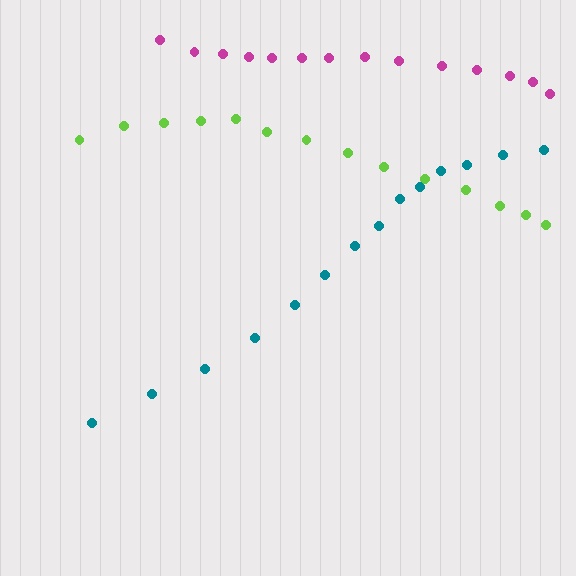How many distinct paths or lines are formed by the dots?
There are 3 distinct paths.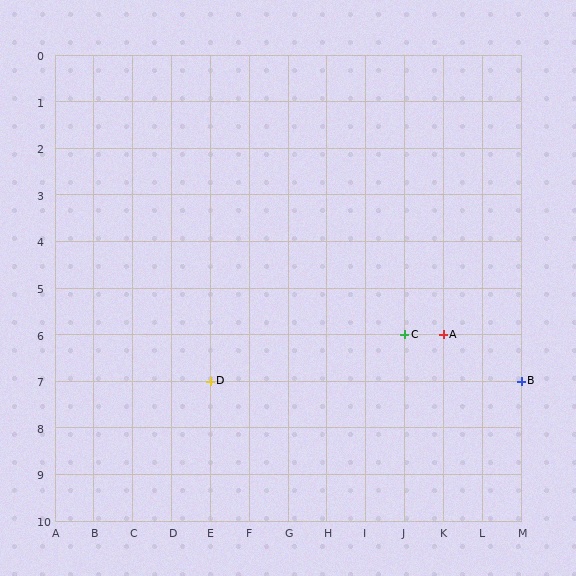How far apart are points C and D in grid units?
Points C and D are 5 columns and 1 row apart (about 5.1 grid units diagonally).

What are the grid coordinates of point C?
Point C is at grid coordinates (J, 6).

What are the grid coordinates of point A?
Point A is at grid coordinates (K, 6).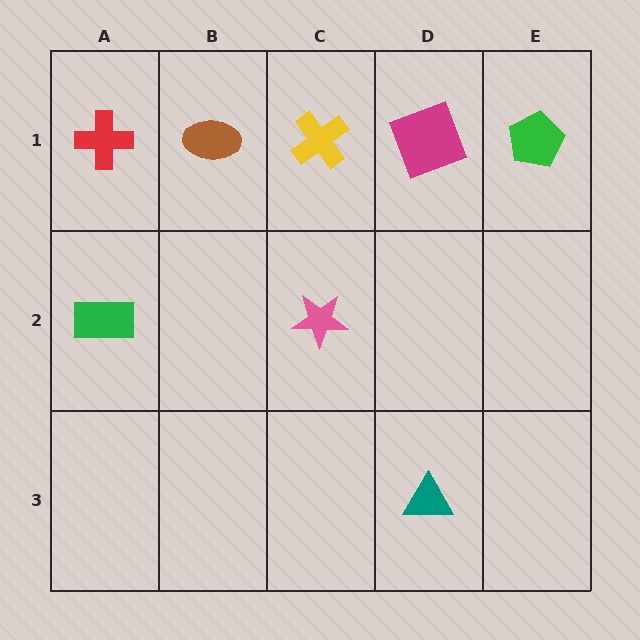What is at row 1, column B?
A brown ellipse.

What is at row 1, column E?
A green pentagon.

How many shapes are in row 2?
2 shapes.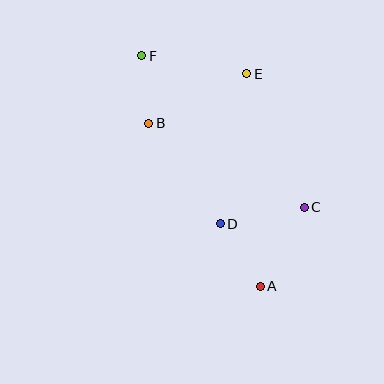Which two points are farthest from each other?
Points A and F are farthest from each other.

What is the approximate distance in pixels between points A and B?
The distance between A and B is approximately 197 pixels.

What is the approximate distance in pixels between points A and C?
The distance between A and C is approximately 90 pixels.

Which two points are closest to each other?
Points B and F are closest to each other.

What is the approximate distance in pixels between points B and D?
The distance between B and D is approximately 123 pixels.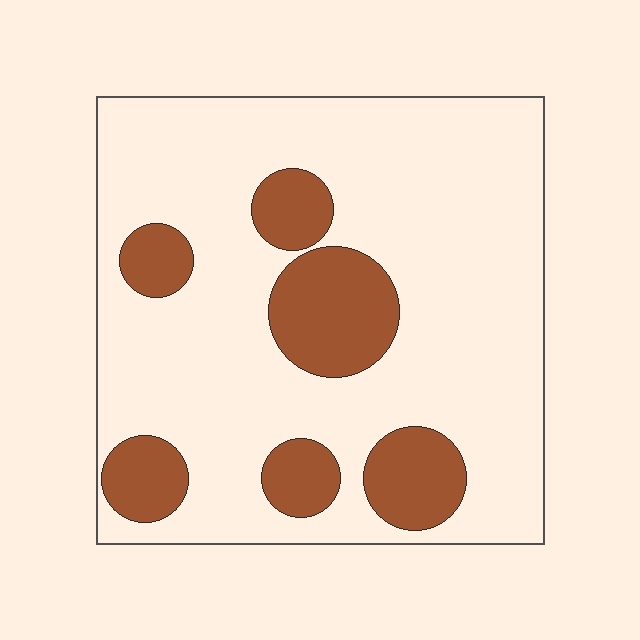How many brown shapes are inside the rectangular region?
6.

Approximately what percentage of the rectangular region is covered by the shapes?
Approximately 20%.